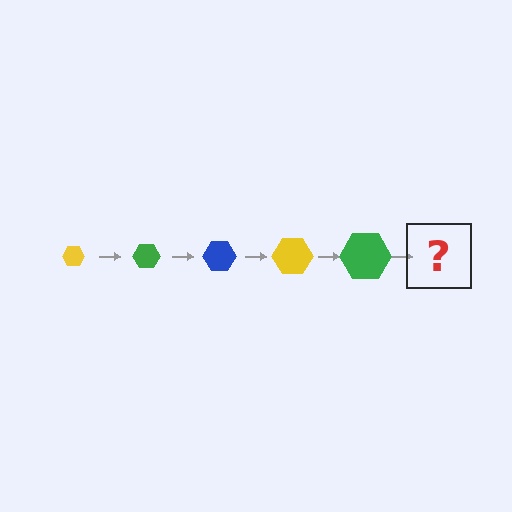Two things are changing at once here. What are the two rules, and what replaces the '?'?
The two rules are that the hexagon grows larger each step and the color cycles through yellow, green, and blue. The '?' should be a blue hexagon, larger than the previous one.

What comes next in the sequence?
The next element should be a blue hexagon, larger than the previous one.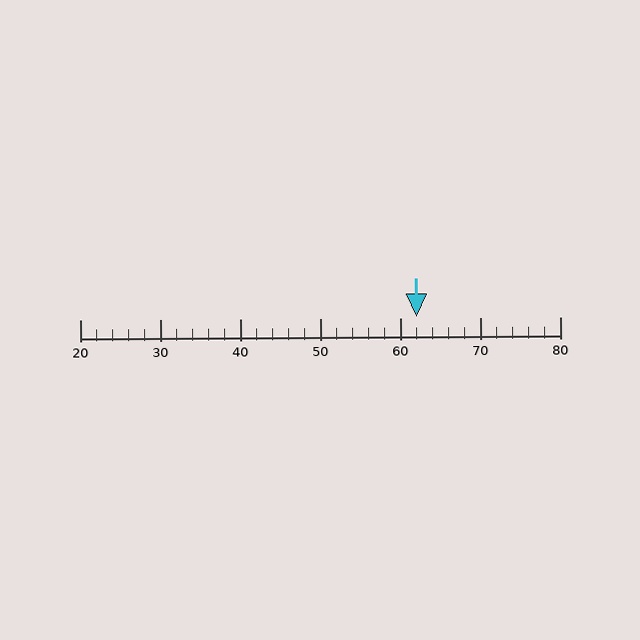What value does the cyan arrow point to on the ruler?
The cyan arrow points to approximately 62.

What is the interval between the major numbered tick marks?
The major tick marks are spaced 10 units apart.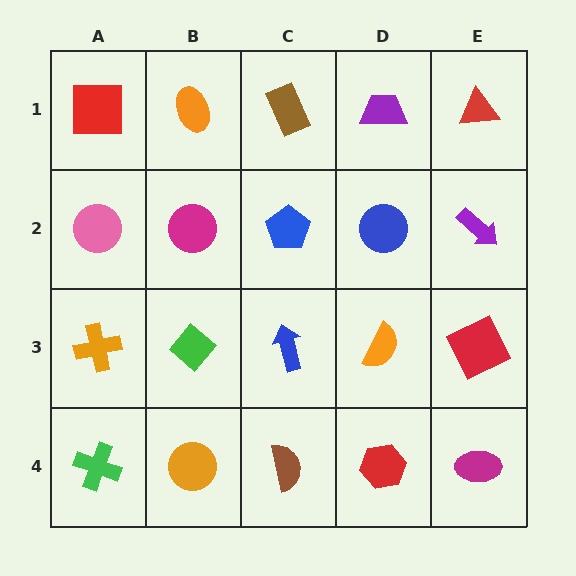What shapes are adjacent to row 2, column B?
An orange ellipse (row 1, column B), a green diamond (row 3, column B), a pink circle (row 2, column A), a blue pentagon (row 2, column C).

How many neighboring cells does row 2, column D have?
4.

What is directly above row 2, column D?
A purple trapezoid.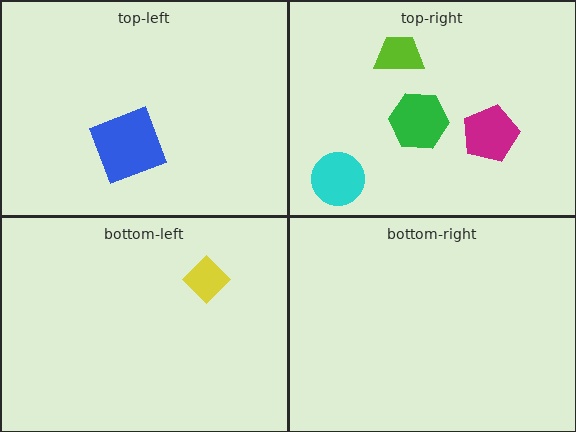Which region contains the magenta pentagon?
The top-right region.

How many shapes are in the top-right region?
4.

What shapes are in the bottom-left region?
The yellow diamond.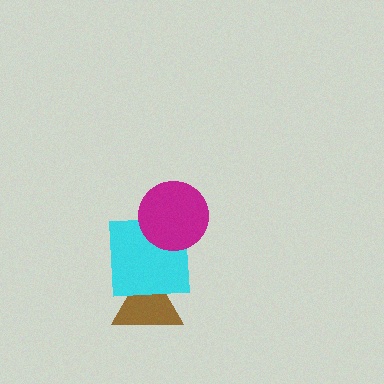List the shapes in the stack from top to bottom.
From top to bottom: the magenta circle, the cyan square, the brown triangle.